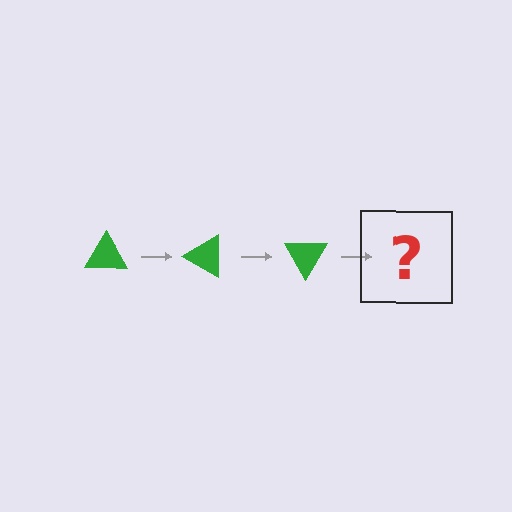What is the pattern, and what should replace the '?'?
The pattern is that the triangle rotates 30 degrees each step. The '?' should be a green triangle rotated 90 degrees.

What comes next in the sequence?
The next element should be a green triangle rotated 90 degrees.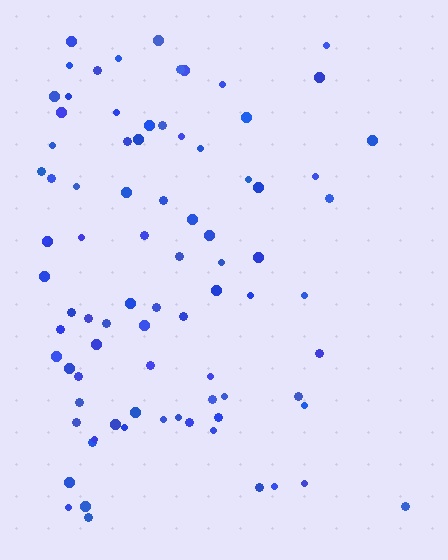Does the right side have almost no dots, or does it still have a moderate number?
Still a moderate number, just noticeably fewer than the left.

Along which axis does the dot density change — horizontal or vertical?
Horizontal.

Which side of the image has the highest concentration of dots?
The left.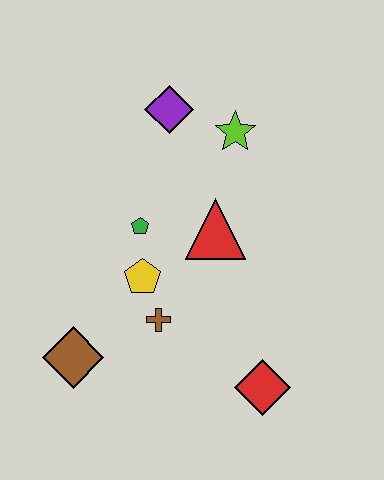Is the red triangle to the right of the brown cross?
Yes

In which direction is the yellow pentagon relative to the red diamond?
The yellow pentagon is to the left of the red diamond.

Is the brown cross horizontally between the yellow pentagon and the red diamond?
Yes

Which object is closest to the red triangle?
The green pentagon is closest to the red triangle.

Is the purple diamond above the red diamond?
Yes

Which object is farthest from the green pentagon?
The red diamond is farthest from the green pentagon.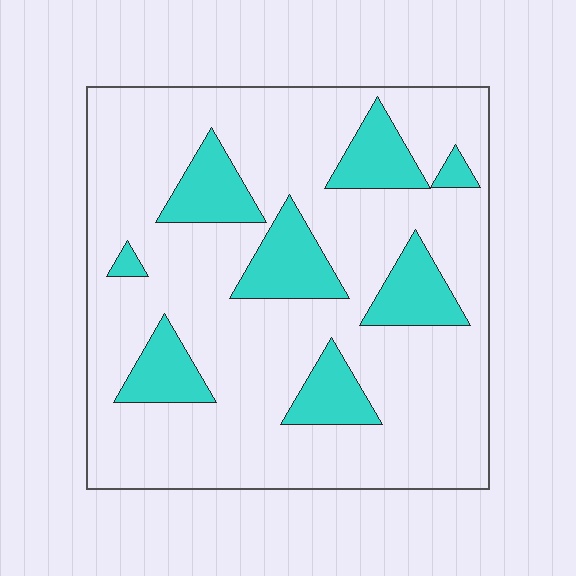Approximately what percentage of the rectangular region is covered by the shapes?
Approximately 20%.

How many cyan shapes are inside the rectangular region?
8.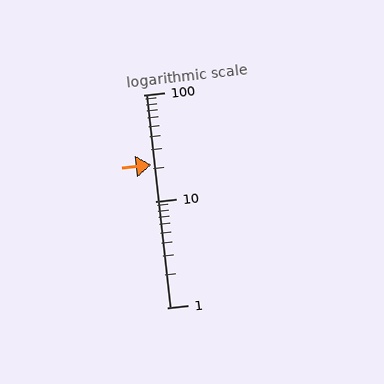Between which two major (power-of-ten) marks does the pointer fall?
The pointer is between 10 and 100.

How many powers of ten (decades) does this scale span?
The scale spans 2 decades, from 1 to 100.